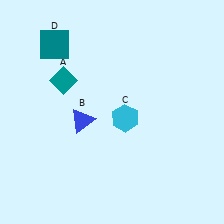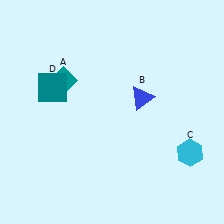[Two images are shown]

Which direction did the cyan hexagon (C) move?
The cyan hexagon (C) moved right.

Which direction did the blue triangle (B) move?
The blue triangle (B) moved right.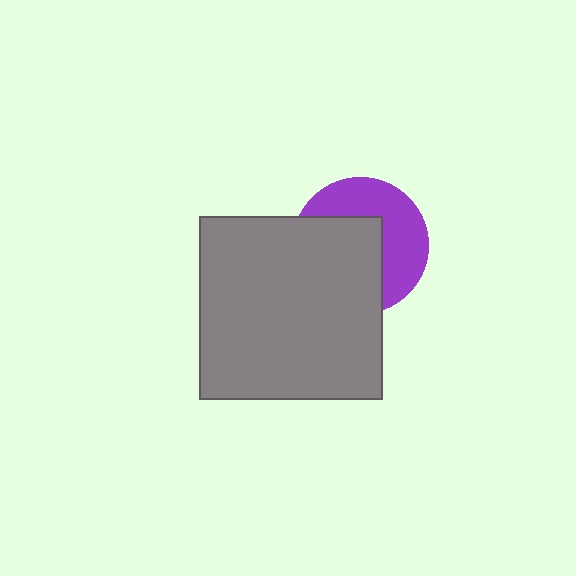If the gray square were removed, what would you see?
You would see the complete purple circle.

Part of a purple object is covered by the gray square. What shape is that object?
It is a circle.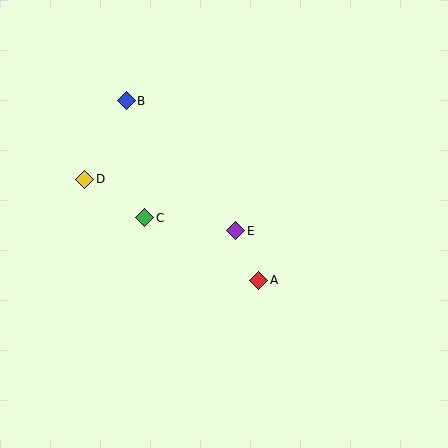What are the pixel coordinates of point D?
Point D is at (85, 179).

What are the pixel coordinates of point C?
Point C is at (145, 218).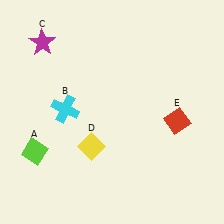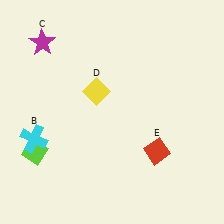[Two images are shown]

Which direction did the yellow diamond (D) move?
The yellow diamond (D) moved up.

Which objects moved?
The objects that moved are: the cyan cross (B), the yellow diamond (D), the red diamond (E).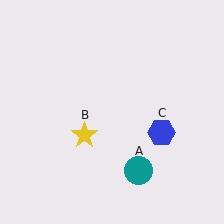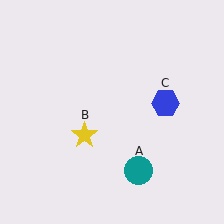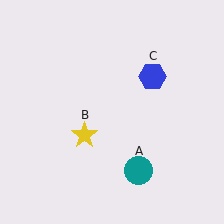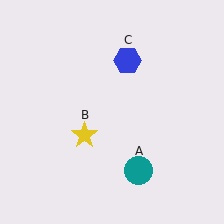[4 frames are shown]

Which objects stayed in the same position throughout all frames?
Teal circle (object A) and yellow star (object B) remained stationary.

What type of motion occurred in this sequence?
The blue hexagon (object C) rotated counterclockwise around the center of the scene.